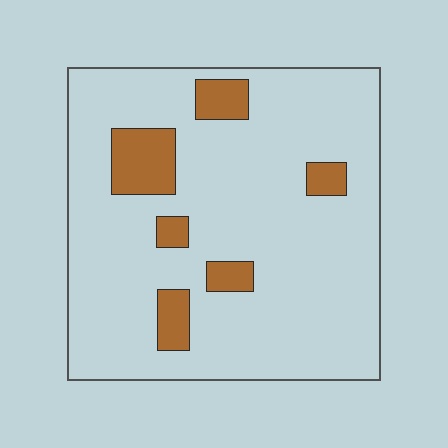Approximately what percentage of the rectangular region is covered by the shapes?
Approximately 15%.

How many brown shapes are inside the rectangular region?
6.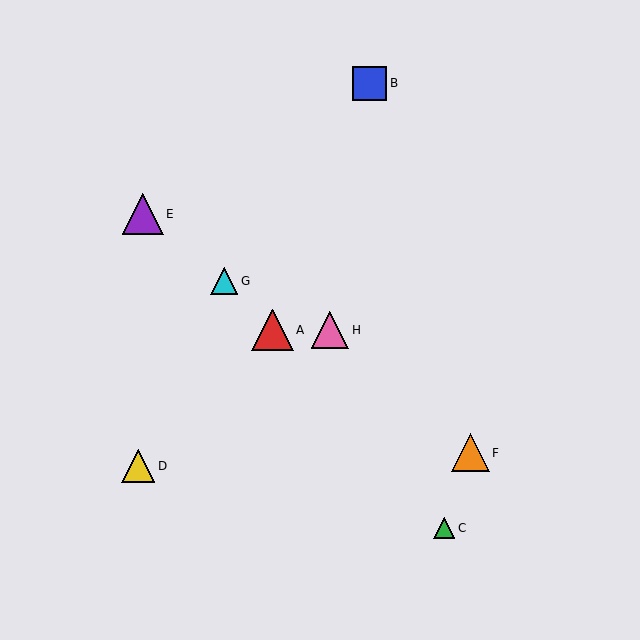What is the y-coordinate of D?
Object D is at y≈466.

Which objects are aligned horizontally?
Objects A, H are aligned horizontally.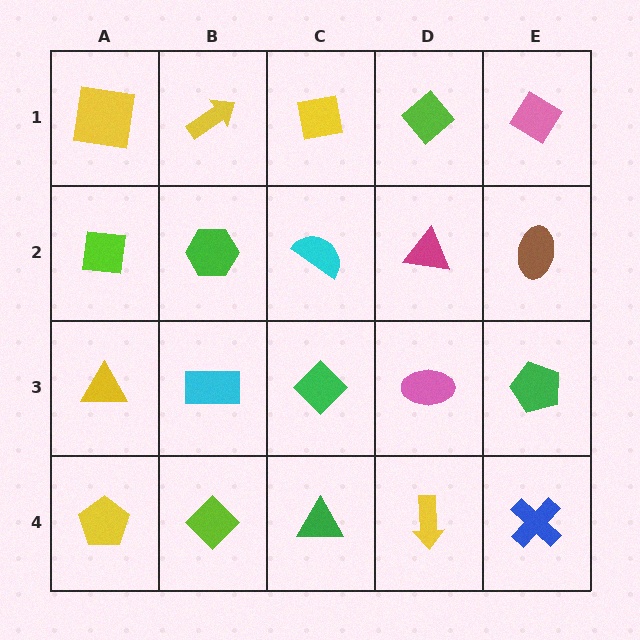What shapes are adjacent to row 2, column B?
A yellow arrow (row 1, column B), a cyan rectangle (row 3, column B), a lime square (row 2, column A), a cyan semicircle (row 2, column C).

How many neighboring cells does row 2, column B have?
4.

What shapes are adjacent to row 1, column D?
A magenta triangle (row 2, column D), a yellow square (row 1, column C), a pink diamond (row 1, column E).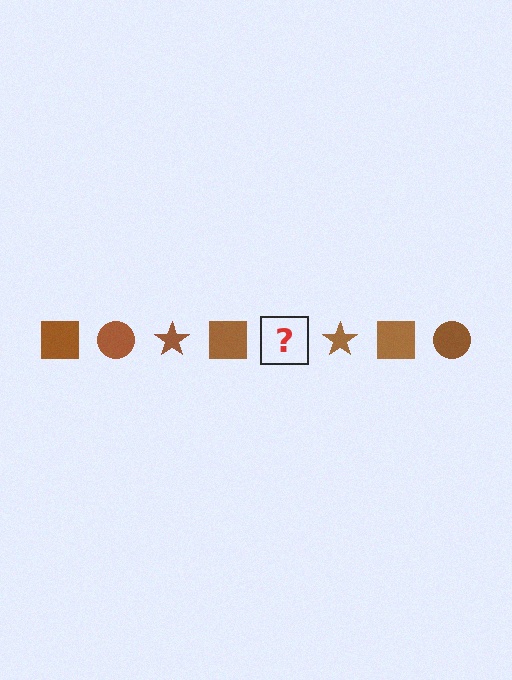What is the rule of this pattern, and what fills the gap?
The rule is that the pattern cycles through square, circle, star shapes in brown. The gap should be filled with a brown circle.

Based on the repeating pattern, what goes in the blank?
The blank should be a brown circle.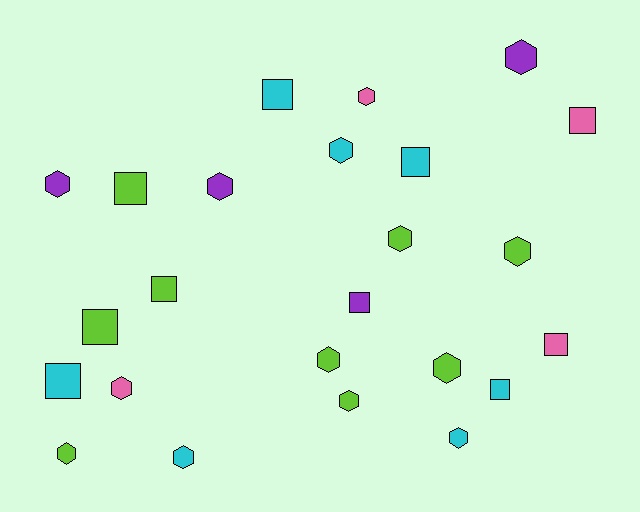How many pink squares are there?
There are 2 pink squares.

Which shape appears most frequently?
Hexagon, with 14 objects.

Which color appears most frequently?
Lime, with 9 objects.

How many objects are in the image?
There are 24 objects.